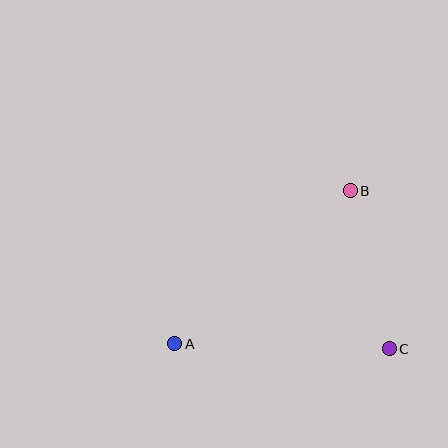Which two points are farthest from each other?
Points A and B are farthest from each other.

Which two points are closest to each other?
Points B and C are closest to each other.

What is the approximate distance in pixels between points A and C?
The distance between A and C is approximately 214 pixels.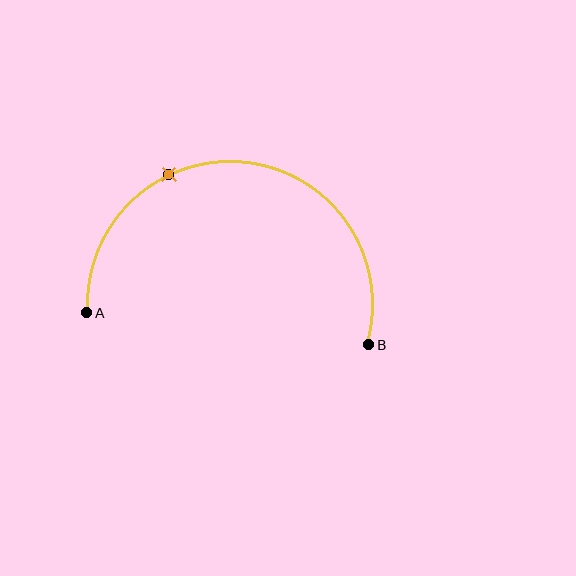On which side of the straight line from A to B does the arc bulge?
The arc bulges above the straight line connecting A and B.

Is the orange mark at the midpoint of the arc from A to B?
No. The orange mark lies on the arc but is closer to endpoint A. The arc midpoint would be at the point on the curve equidistant along the arc from both A and B.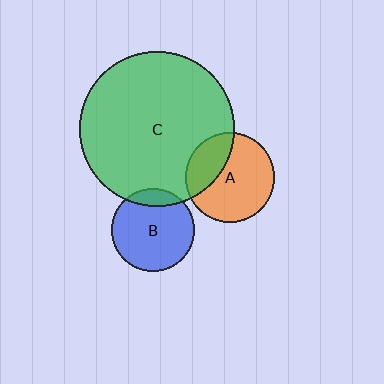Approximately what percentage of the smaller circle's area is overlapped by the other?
Approximately 15%.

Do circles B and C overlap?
Yes.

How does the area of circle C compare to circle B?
Approximately 3.6 times.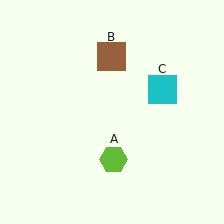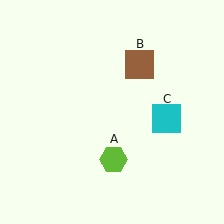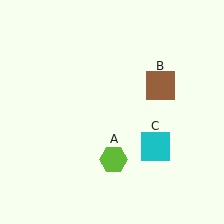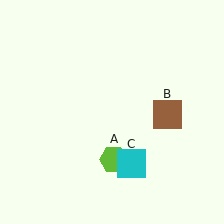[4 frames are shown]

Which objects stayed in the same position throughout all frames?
Lime hexagon (object A) remained stationary.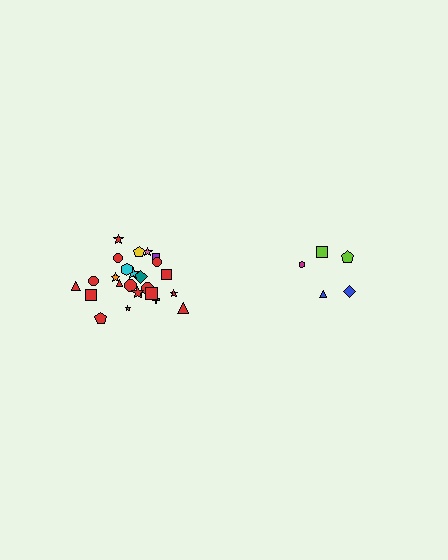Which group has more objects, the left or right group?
The left group.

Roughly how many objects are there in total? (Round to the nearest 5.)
Roughly 30 objects in total.